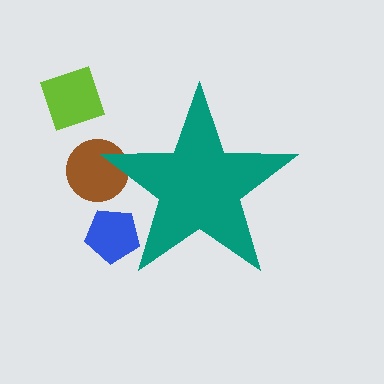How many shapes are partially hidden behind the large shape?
2 shapes are partially hidden.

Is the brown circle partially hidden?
Yes, the brown circle is partially hidden behind the teal star.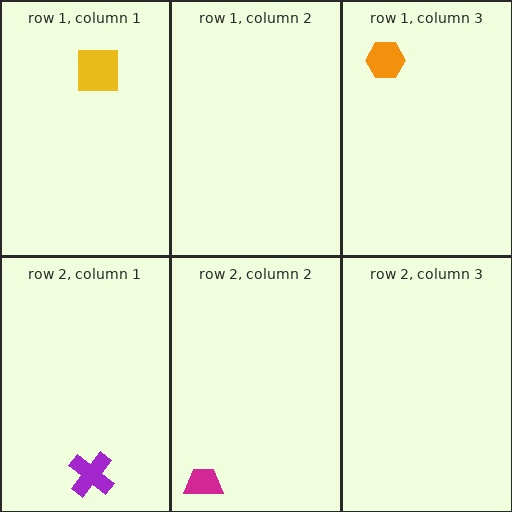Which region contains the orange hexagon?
The row 1, column 3 region.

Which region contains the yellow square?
The row 1, column 1 region.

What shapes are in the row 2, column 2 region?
The magenta trapezoid.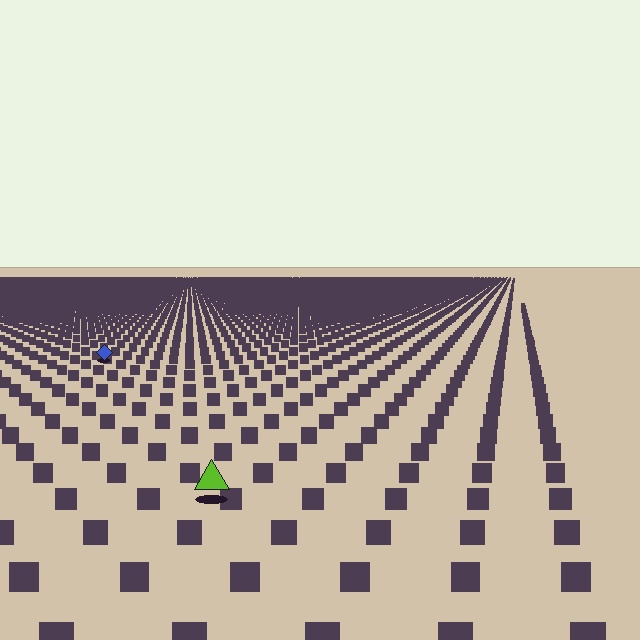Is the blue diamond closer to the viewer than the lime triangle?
No. The lime triangle is closer — you can tell from the texture gradient: the ground texture is coarser near it.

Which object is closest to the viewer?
The lime triangle is closest. The texture marks near it are larger and more spread out.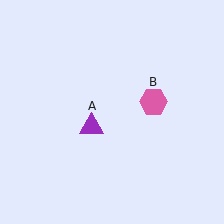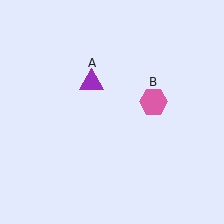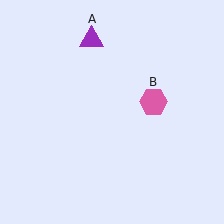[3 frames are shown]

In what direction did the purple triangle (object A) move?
The purple triangle (object A) moved up.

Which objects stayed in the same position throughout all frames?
Pink hexagon (object B) remained stationary.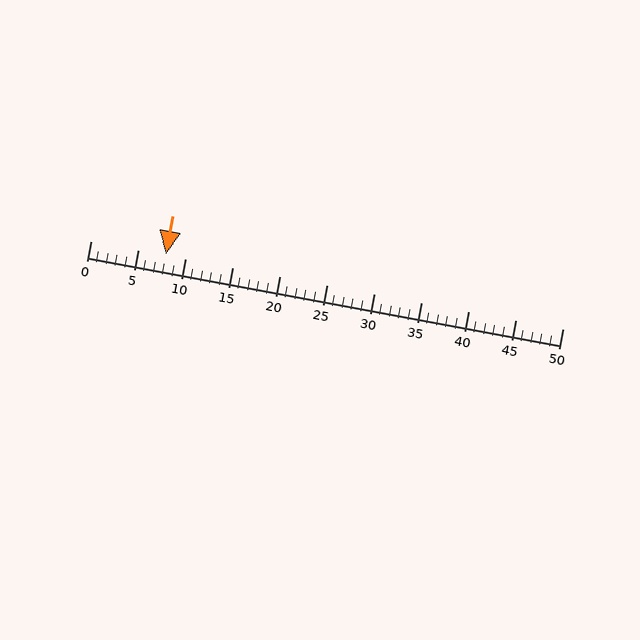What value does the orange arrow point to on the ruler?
The orange arrow points to approximately 8.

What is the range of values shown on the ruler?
The ruler shows values from 0 to 50.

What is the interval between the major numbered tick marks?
The major tick marks are spaced 5 units apart.